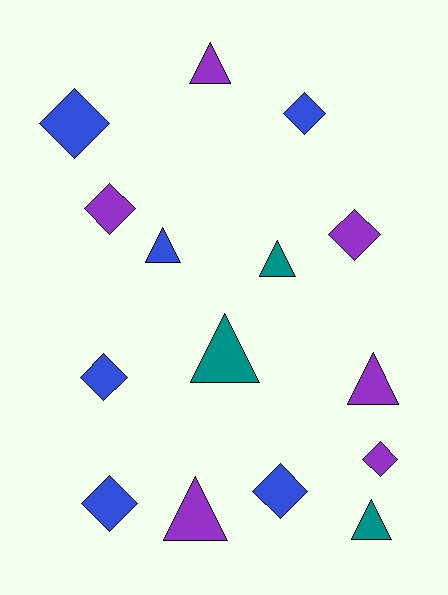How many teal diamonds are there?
There are no teal diamonds.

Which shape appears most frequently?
Diamond, with 8 objects.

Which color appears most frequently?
Purple, with 6 objects.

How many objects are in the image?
There are 15 objects.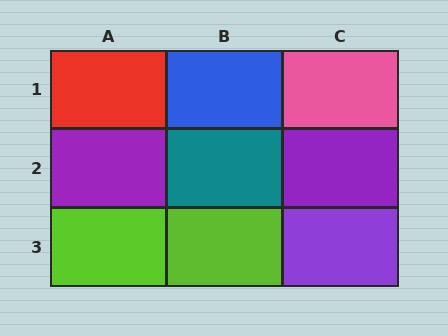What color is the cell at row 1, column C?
Pink.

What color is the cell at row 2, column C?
Purple.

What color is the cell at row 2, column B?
Teal.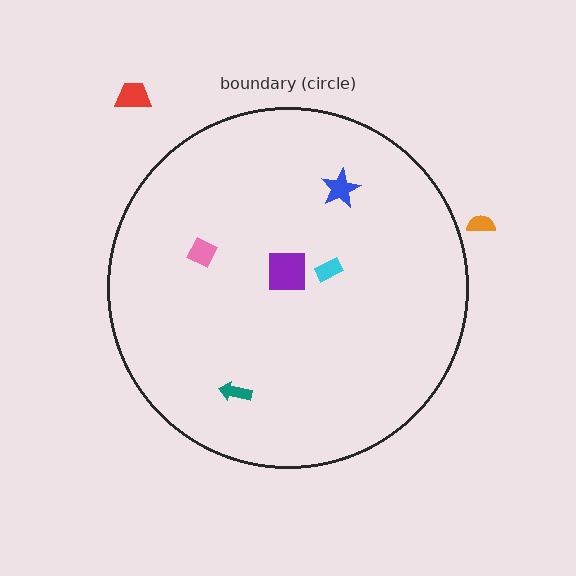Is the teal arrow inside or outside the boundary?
Inside.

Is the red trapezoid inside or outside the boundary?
Outside.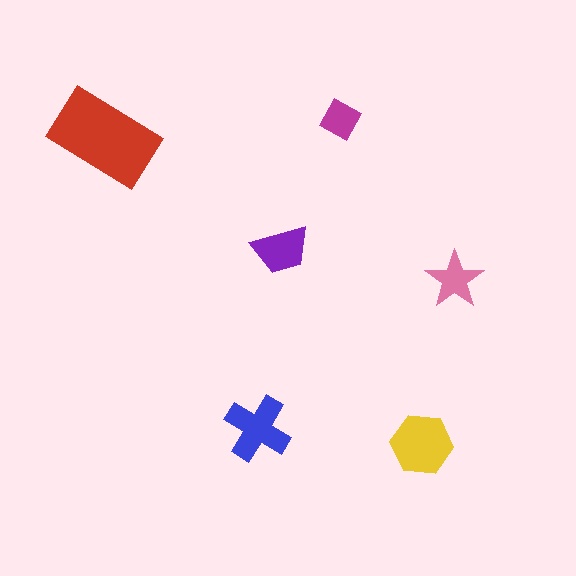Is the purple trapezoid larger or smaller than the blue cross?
Smaller.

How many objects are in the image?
There are 6 objects in the image.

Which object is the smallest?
The magenta square.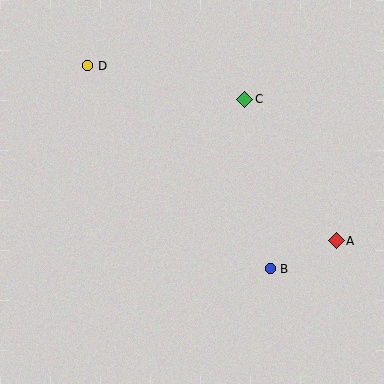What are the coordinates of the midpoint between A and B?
The midpoint between A and B is at (303, 255).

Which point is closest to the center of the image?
Point C at (245, 99) is closest to the center.